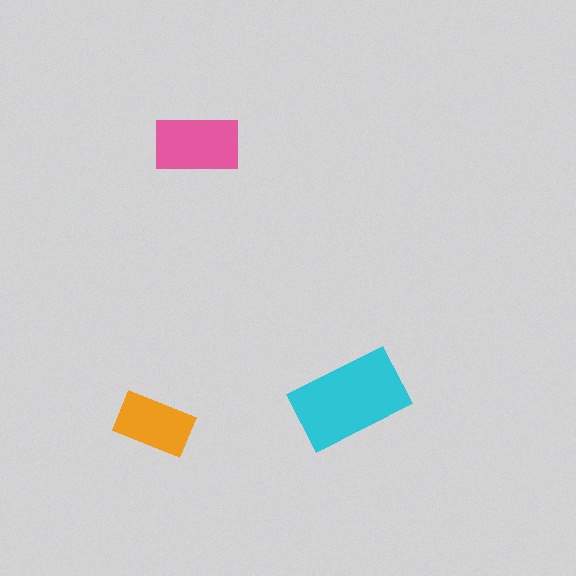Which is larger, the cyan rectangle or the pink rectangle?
The cyan one.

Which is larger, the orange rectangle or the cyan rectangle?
The cyan one.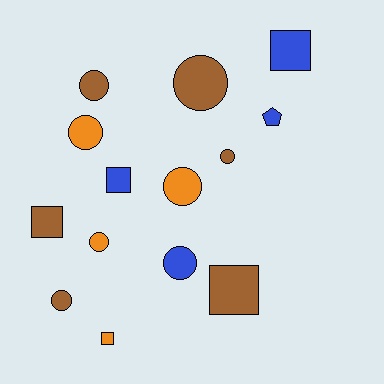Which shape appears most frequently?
Circle, with 8 objects.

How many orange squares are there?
There is 1 orange square.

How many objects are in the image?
There are 14 objects.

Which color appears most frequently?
Brown, with 6 objects.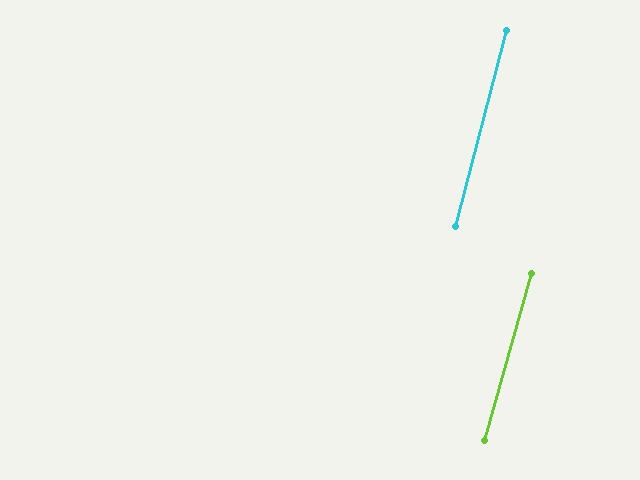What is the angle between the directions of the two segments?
Approximately 1 degree.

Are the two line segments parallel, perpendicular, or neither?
Parallel — their directions differ by only 1.3°.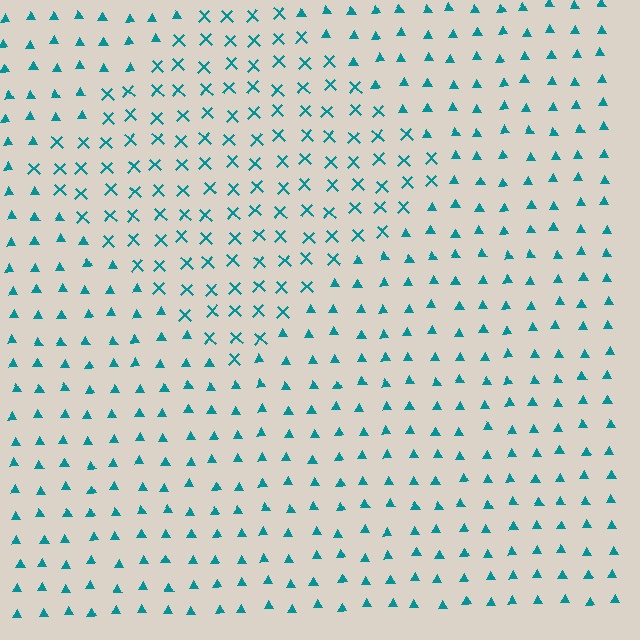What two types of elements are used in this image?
The image uses X marks inside the diamond region and triangles outside it.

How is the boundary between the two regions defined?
The boundary is defined by a change in element shape: X marks inside vs. triangles outside. All elements share the same color and spacing.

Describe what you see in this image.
The image is filled with small teal elements arranged in a uniform grid. A diamond-shaped region contains X marks, while the surrounding area contains triangles. The boundary is defined purely by the change in element shape.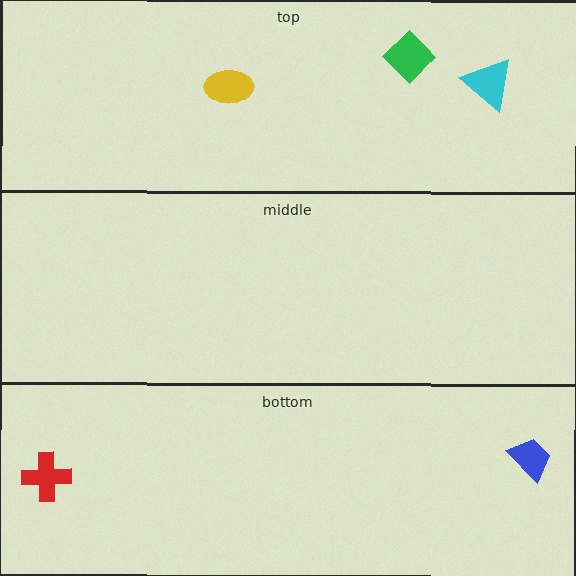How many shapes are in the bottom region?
2.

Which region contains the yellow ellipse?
The top region.